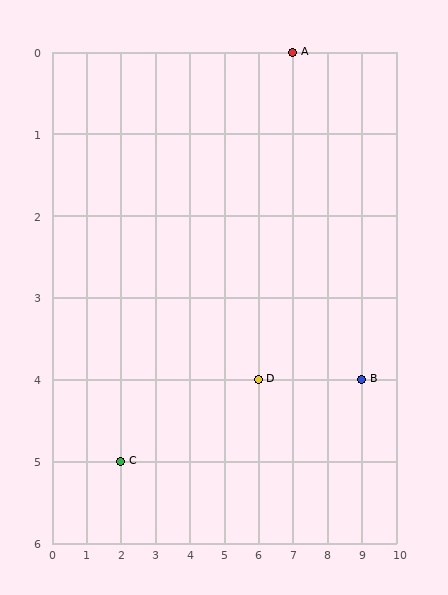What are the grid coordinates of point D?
Point D is at grid coordinates (6, 4).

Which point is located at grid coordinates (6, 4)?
Point D is at (6, 4).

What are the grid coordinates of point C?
Point C is at grid coordinates (2, 5).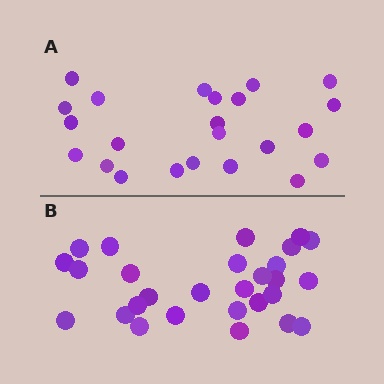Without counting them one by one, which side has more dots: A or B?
Region B (the bottom region) has more dots.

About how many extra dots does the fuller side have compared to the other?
Region B has about 5 more dots than region A.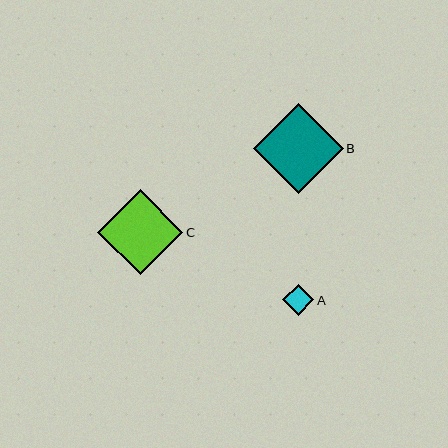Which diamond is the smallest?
Diamond A is the smallest with a size of approximately 32 pixels.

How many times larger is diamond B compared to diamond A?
Diamond B is approximately 2.8 times the size of diamond A.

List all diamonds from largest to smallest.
From largest to smallest: B, C, A.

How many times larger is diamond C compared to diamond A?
Diamond C is approximately 2.7 times the size of diamond A.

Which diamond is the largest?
Diamond B is the largest with a size of approximately 90 pixels.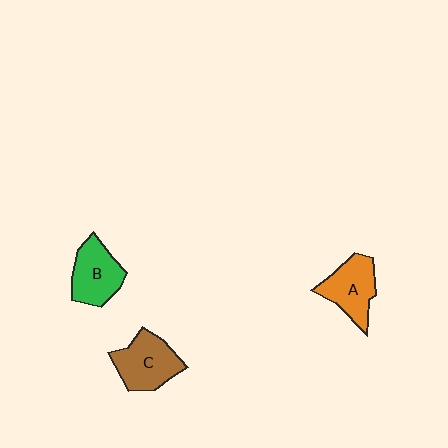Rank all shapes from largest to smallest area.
From largest to smallest: C (brown), A (orange), B (green).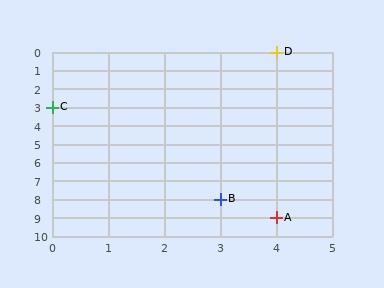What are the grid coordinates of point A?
Point A is at grid coordinates (4, 9).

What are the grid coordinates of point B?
Point B is at grid coordinates (3, 8).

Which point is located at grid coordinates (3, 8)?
Point B is at (3, 8).